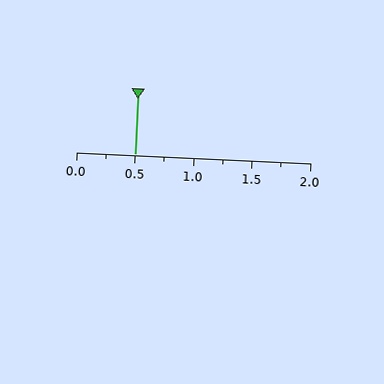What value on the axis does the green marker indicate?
The marker indicates approximately 0.5.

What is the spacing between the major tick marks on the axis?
The major ticks are spaced 0.5 apart.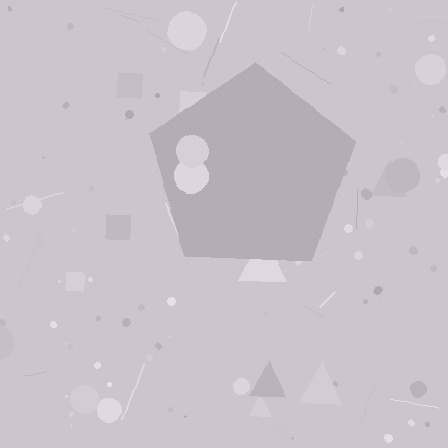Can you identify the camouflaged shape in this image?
The camouflaged shape is a pentagon.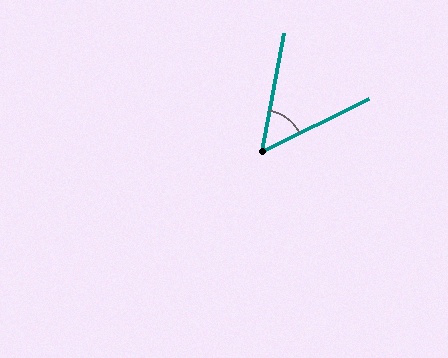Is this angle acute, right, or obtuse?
It is acute.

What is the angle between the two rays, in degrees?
Approximately 53 degrees.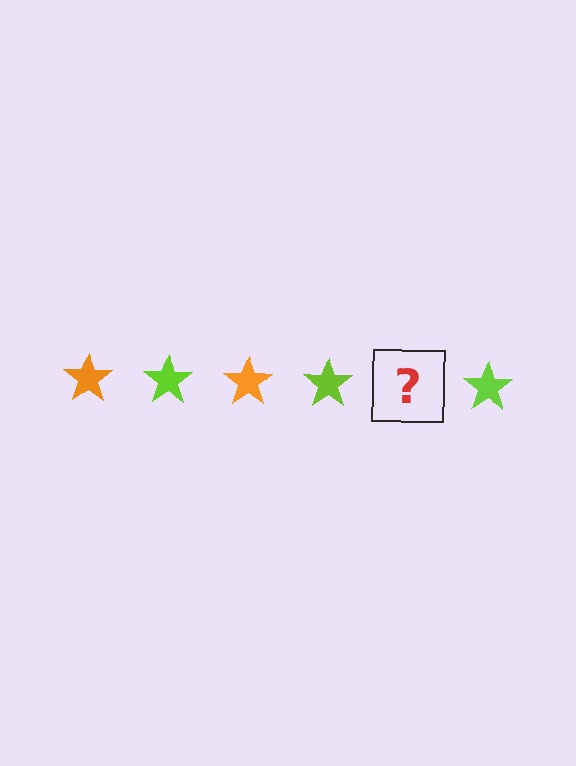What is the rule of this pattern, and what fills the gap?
The rule is that the pattern cycles through orange, lime stars. The gap should be filled with an orange star.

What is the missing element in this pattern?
The missing element is an orange star.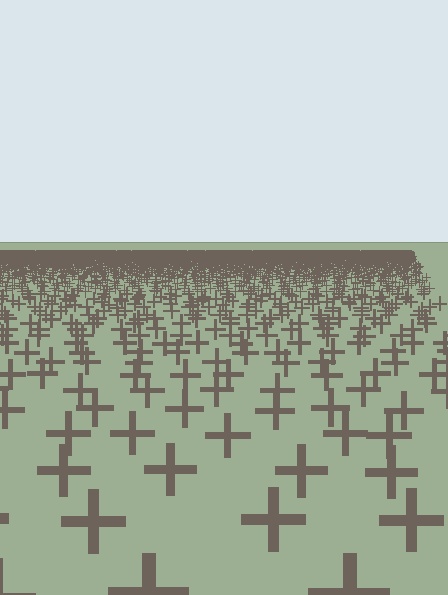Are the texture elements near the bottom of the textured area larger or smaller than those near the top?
Larger. Near the bottom, elements are closer to the viewer and appear at a bigger on-screen size.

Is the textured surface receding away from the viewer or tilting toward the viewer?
The surface is receding away from the viewer. Texture elements get smaller and denser toward the top.